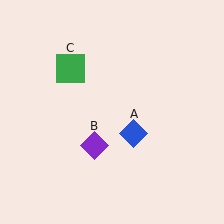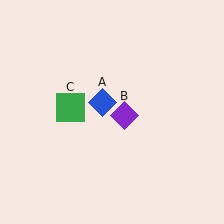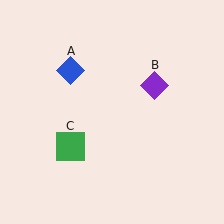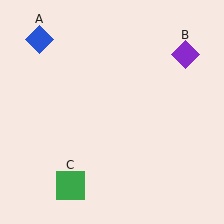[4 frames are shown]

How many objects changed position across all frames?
3 objects changed position: blue diamond (object A), purple diamond (object B), green square (object C).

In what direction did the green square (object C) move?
The green square (object C) moved down.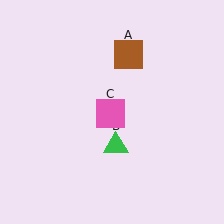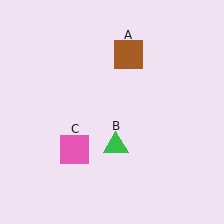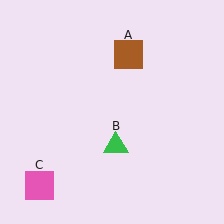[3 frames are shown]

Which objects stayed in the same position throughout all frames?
Brown square (object A) and green triangle (object B) remained stationary.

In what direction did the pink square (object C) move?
The pink square (object C) moved down and to the left.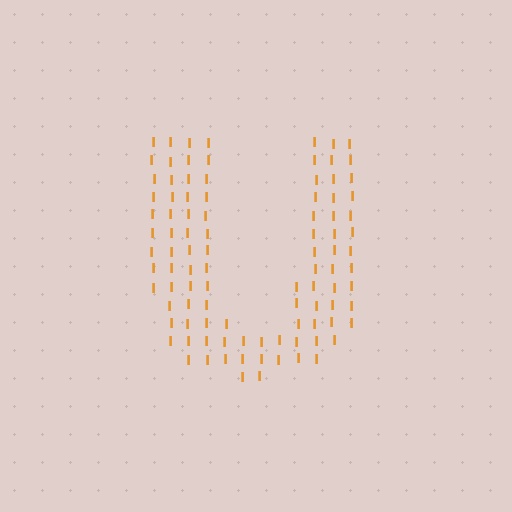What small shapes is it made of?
It is made of small letter I's.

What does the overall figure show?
The overall figure shows the letter U.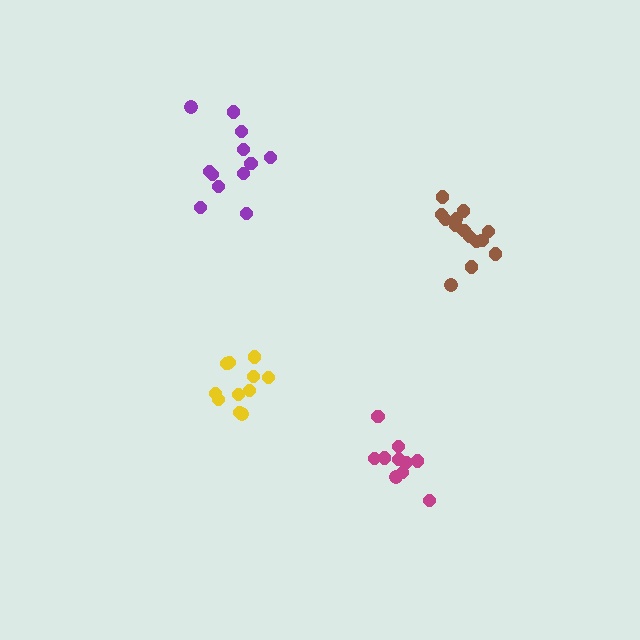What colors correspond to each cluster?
The clusters are colored: purple, yellow, brown, magenta.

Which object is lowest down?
The magenta cluster is bottommost.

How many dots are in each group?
Group 1: 12 dots, Group 2: 11 dots, Group 3: 14 dots, Group 4: 10 dots (47 total).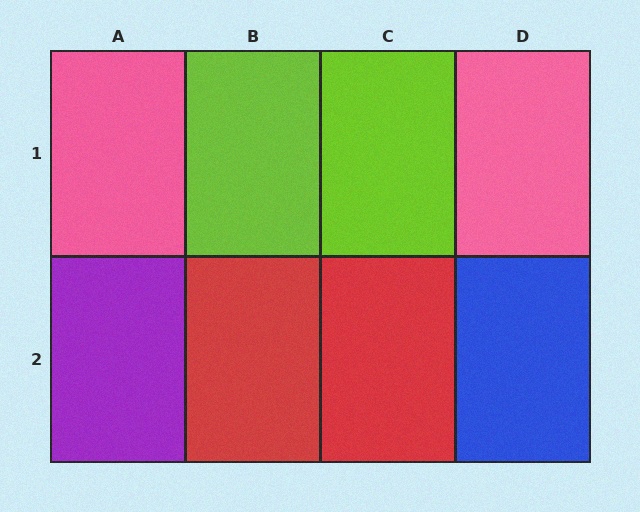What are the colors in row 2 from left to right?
Purple, red, red, blue.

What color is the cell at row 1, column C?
Lime.